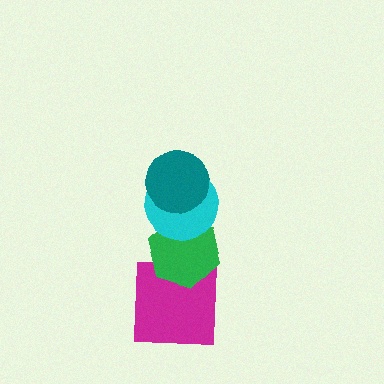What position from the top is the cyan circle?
The cyan circle is 2nd from the top.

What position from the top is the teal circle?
The teal circle is 1st from the top.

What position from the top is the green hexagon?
The green hexagon is 3rd from the top.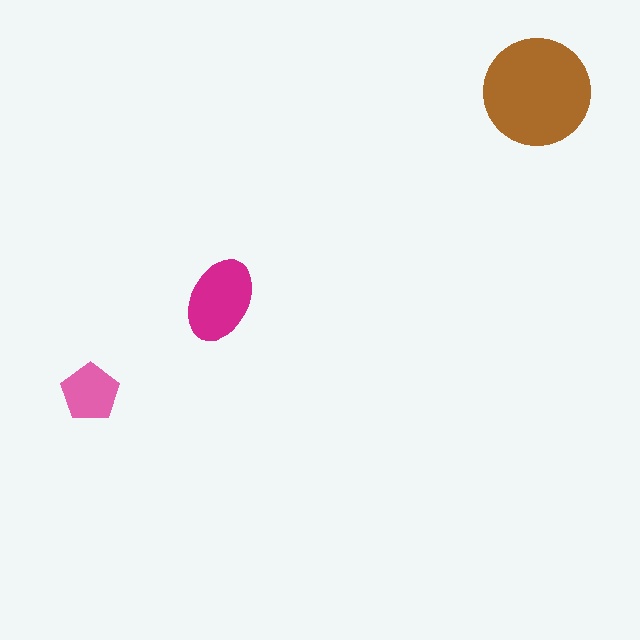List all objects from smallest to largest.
The pink pentagon, the magenta ellipse, the brown circle.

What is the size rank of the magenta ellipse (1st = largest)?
2nd.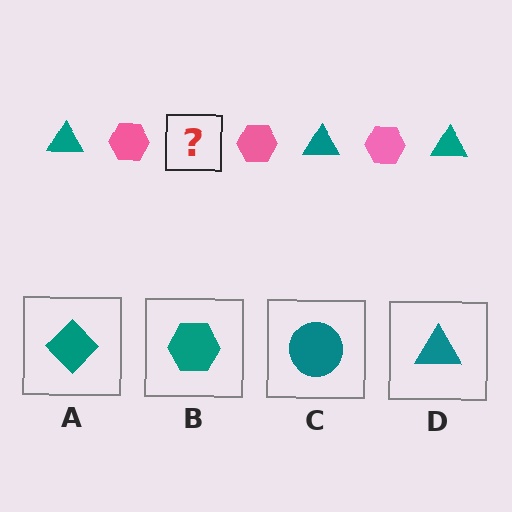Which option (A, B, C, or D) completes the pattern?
D.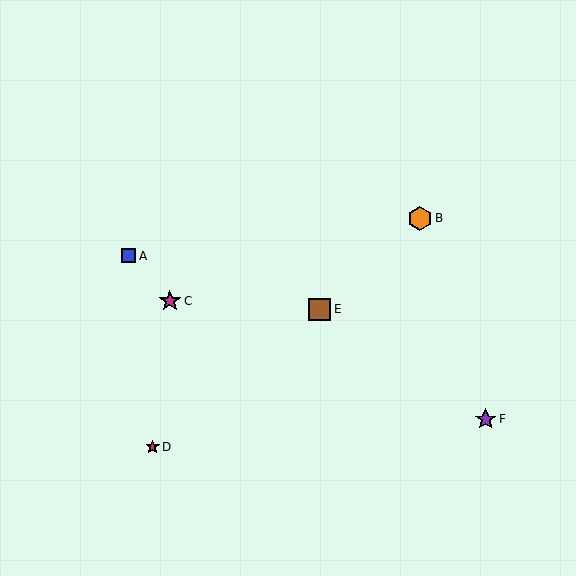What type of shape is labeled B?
Shape B is an orange hexagon.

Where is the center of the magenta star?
The center of the magenta star is at (170, 301).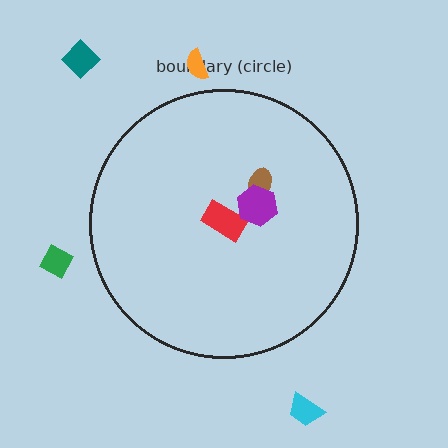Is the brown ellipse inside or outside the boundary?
Inside.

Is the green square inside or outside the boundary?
Outside.